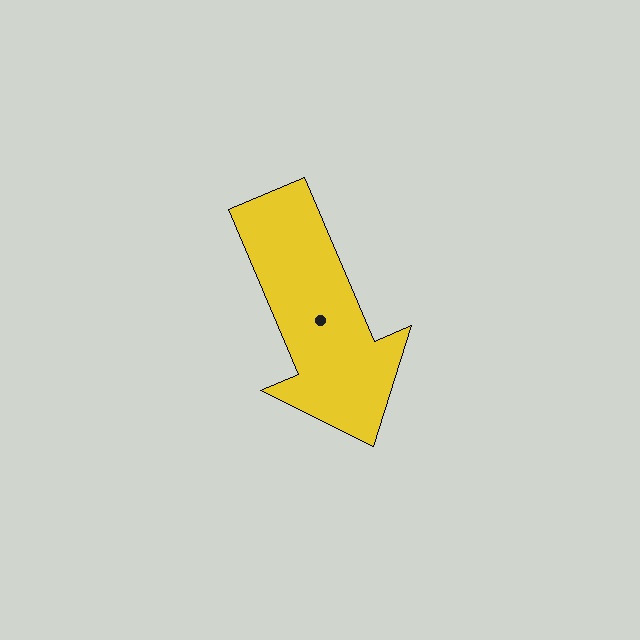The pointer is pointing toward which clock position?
Roughly 5 o'clock.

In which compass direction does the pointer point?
Southeast.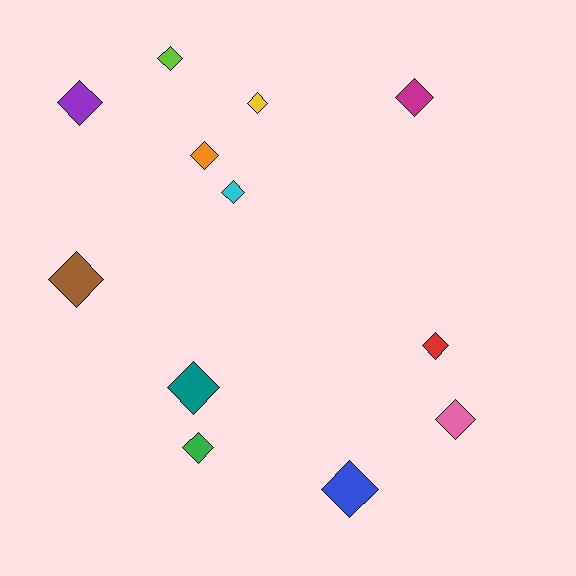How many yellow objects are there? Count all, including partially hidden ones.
There is 1 yellow object.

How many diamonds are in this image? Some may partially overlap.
There are 12 diamonds.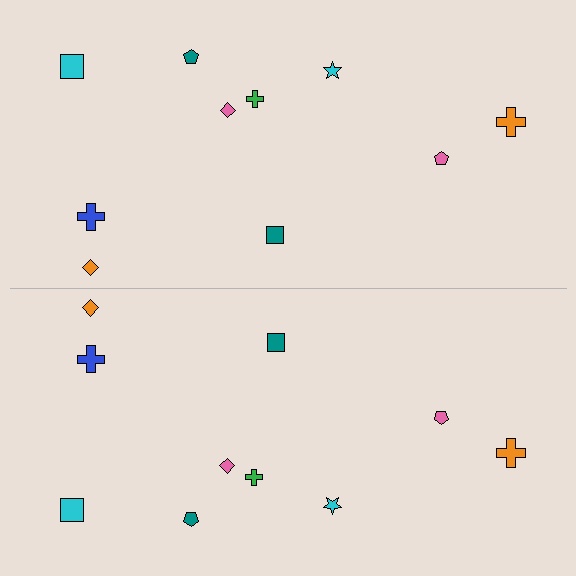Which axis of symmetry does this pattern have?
The pattern has a horizontal axis of symmetry running through the center of the image.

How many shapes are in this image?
There are 20 shapes in this image.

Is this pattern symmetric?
Yes, this pattern has bilateral (reflection) symmetry.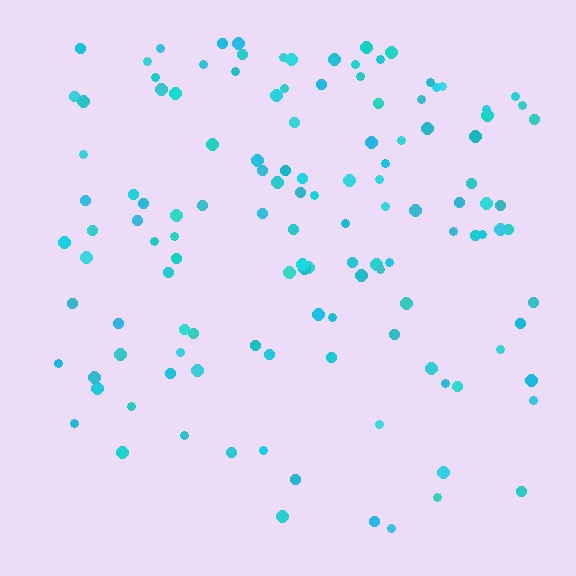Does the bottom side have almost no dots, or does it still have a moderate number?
Still a moderate number, just noticeably fewer than the top.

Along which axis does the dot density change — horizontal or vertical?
Vertical.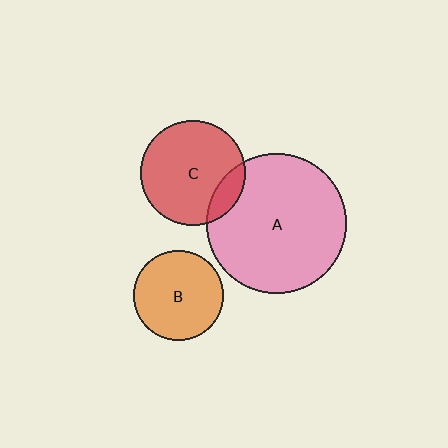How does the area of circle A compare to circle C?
Approximately 1.8 times.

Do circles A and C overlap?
Yes.